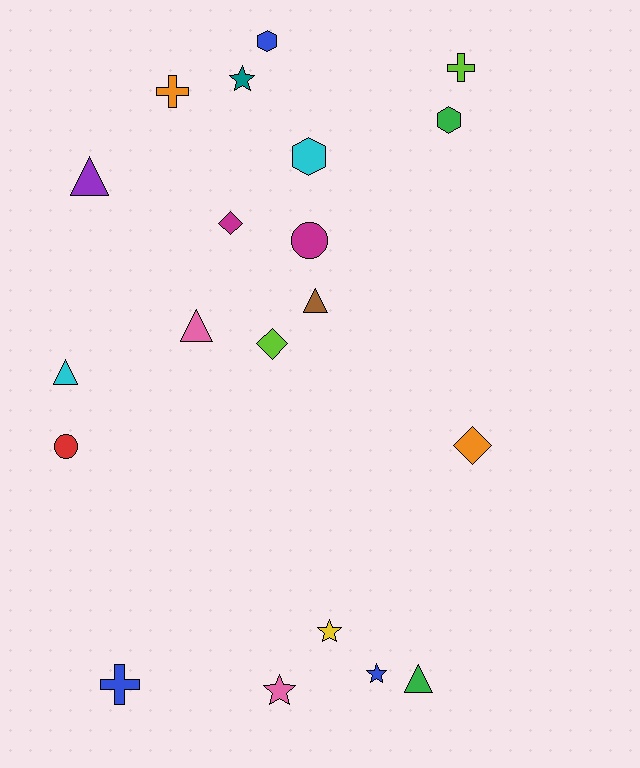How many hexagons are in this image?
There are 3 hexagons.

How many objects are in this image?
There are 20 objects.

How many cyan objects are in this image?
There are 2 cyan objects.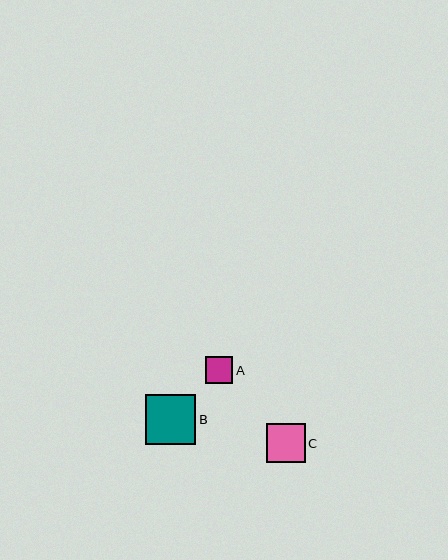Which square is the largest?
Square B is the largest with a size of approximately 50 pixels.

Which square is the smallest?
Square A is the smallest with a size of approximately 27 pixels.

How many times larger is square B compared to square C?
Square B is approximately 1.3 times the size of square C.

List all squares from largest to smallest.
From largest to smallest: B, C, A.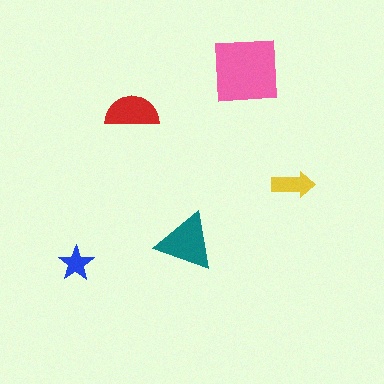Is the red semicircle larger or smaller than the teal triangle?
Smaller.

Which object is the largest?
The pink square.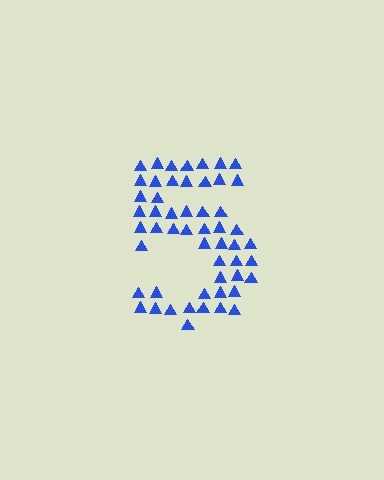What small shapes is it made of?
It is made of small triangles.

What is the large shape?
The large shape is the digit 5.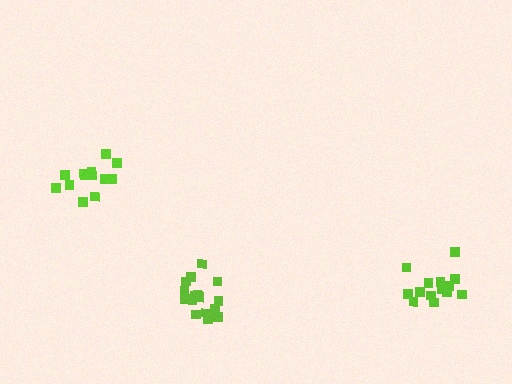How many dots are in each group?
Group 1: 17 dots, Group 2: 14 dots, Group 3: 14 dots (45 total).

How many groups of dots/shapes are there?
There are 3 groups.